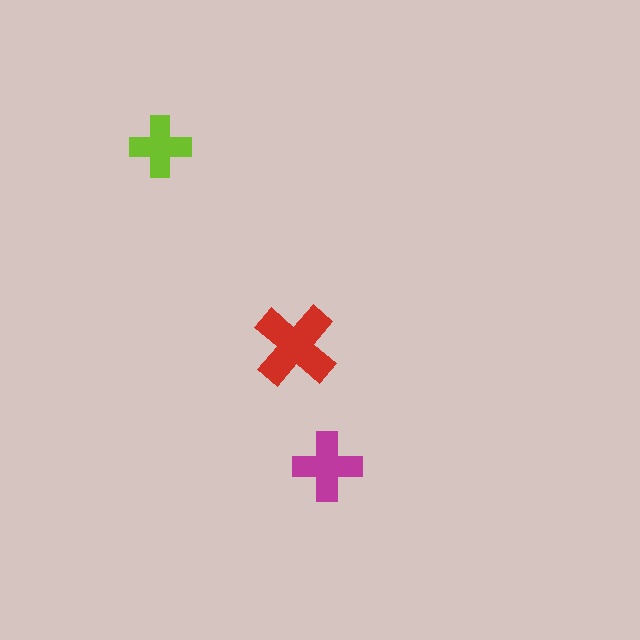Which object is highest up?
The lime cross is topmost.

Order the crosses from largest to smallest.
the red one, the magenta one, the lime one.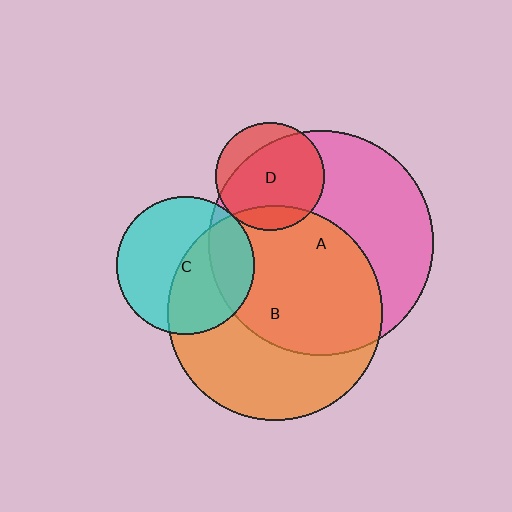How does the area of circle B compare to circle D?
Approximately 4.0 times.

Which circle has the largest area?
Circle A (pink).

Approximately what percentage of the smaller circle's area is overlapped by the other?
Approximately 25%.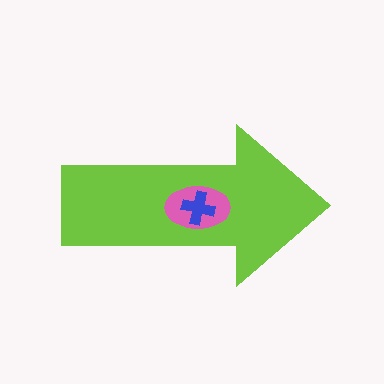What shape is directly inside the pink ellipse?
The blue cross.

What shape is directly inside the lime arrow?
The pink ellipse.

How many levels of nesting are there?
3.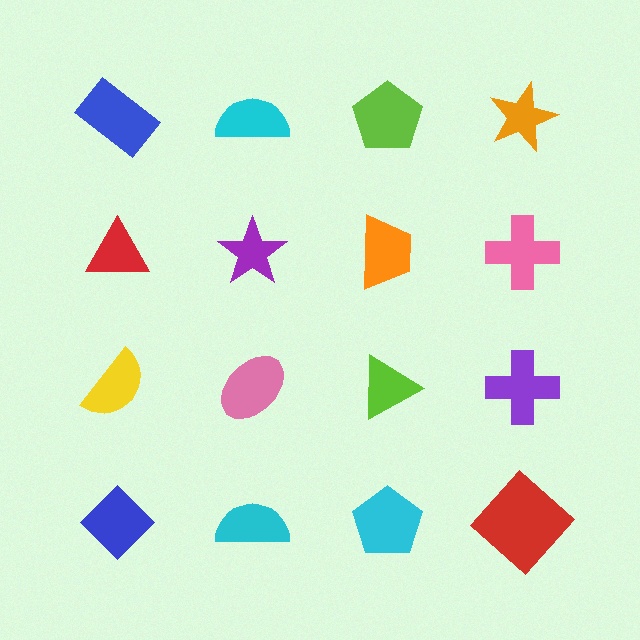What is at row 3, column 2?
A pink ellipse.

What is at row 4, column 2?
A cyan semicircle.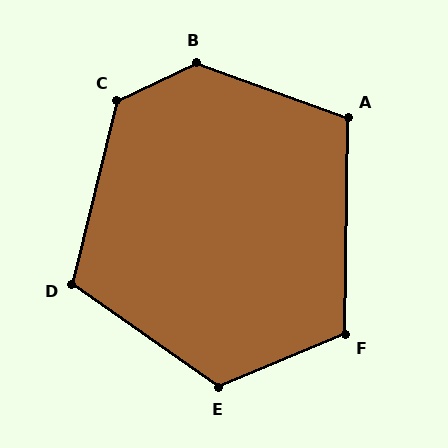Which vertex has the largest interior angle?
B, at approximately 135 degrees.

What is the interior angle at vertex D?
Approximately 112 degrees (obtuse).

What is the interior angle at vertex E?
Approximately 122 degrees (obtuse).